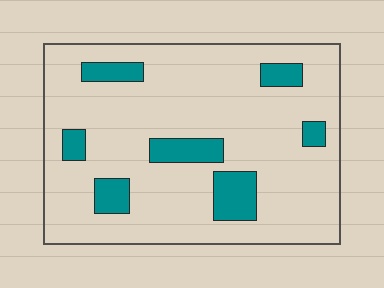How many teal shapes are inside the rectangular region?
7.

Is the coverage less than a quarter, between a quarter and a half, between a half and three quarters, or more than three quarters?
Less than a quarter.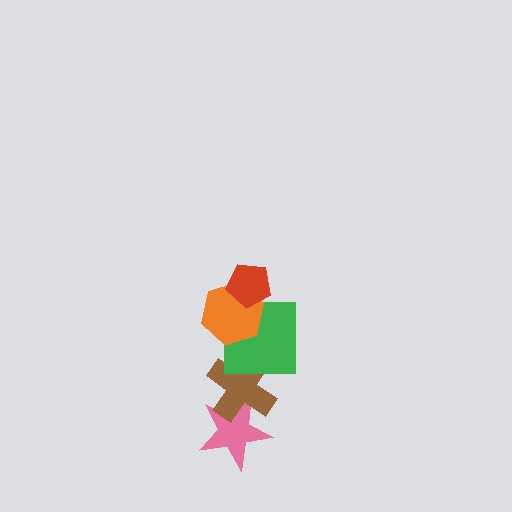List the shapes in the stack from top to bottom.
From top to bottom: the red pentagon, the orange hexagon, the green square, the brown cross, the pink star.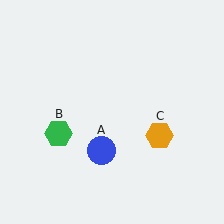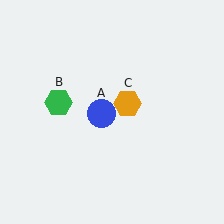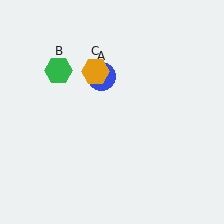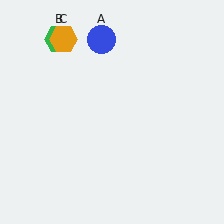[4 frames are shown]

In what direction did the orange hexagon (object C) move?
The orange hexagon (object C) moved up and to the left.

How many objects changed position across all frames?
3 objects changed position: blue circle (object A), green hexagon (object B), orange hexagon (object C).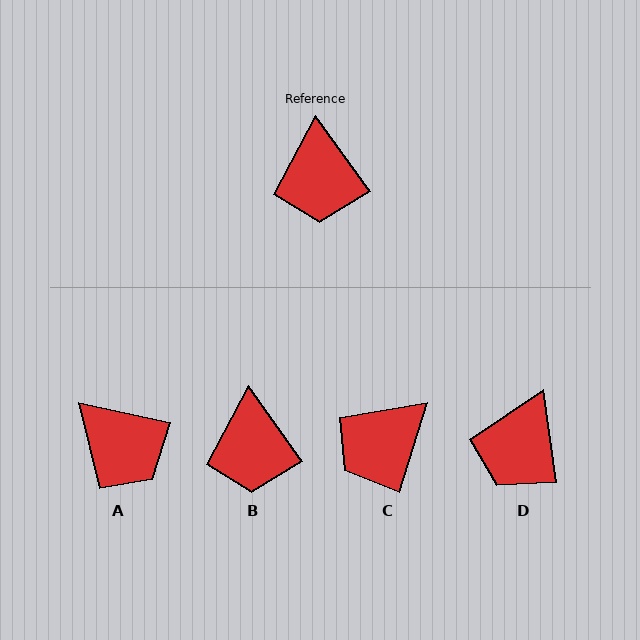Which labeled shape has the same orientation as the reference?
B.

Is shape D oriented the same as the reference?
No, it is off by about 28 degrees.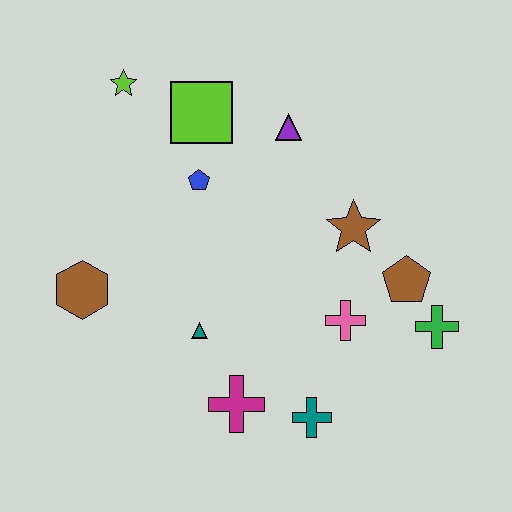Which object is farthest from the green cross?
The lime star is farthest from the green cross.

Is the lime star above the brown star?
Yes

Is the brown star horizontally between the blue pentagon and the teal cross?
No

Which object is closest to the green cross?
The brown pentagon is closest to the green cross.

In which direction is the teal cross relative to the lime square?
The teal cross is below the lime square.